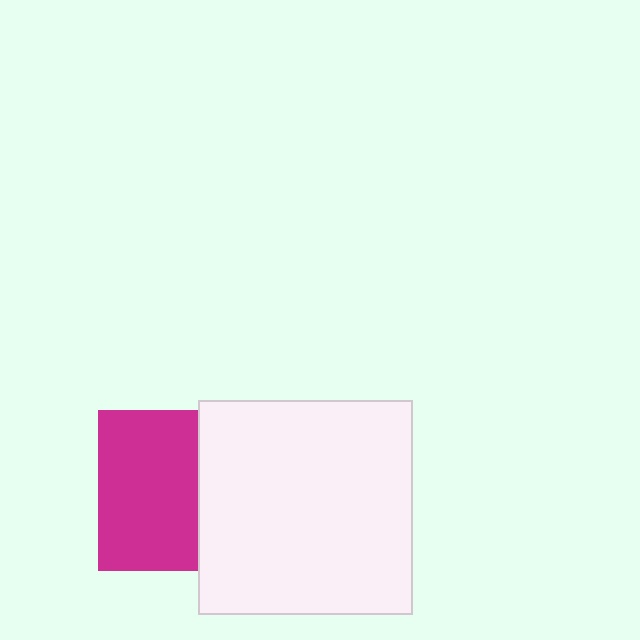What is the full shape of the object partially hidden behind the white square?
The partially hidden object is a magenta square.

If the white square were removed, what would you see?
You would see the complete magenta square.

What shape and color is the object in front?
The object in front is a white square.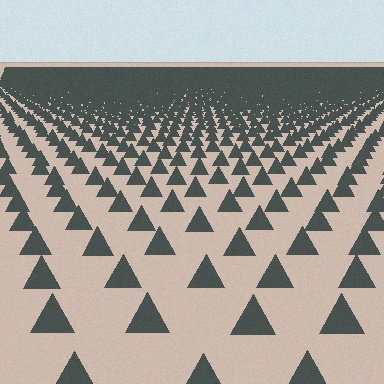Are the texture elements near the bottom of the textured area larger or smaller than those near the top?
Larger. Near the bottom, elements are closer to the viewer and appear at a bigger on-screen size.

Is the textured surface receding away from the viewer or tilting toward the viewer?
The surface is receding away from the viewer. Texture elements get smaller and denser toward the top.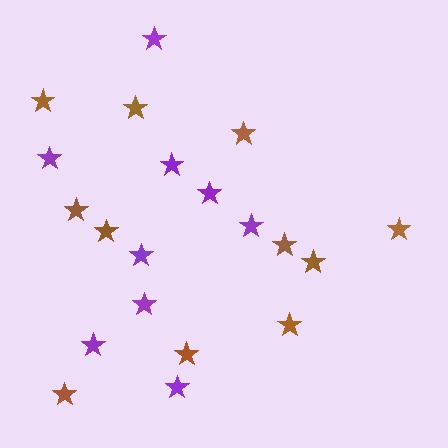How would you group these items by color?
There are 2 groups: one group of purple stars (9) and one group of brown stars (11).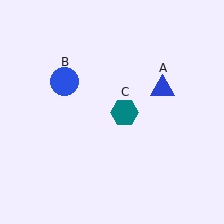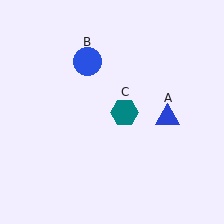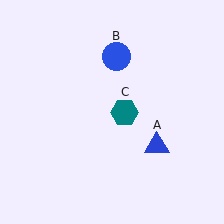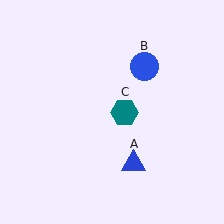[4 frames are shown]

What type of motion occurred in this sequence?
The blue triangle (object A), blue circle (object B) rotated clockwise around the center of the scene.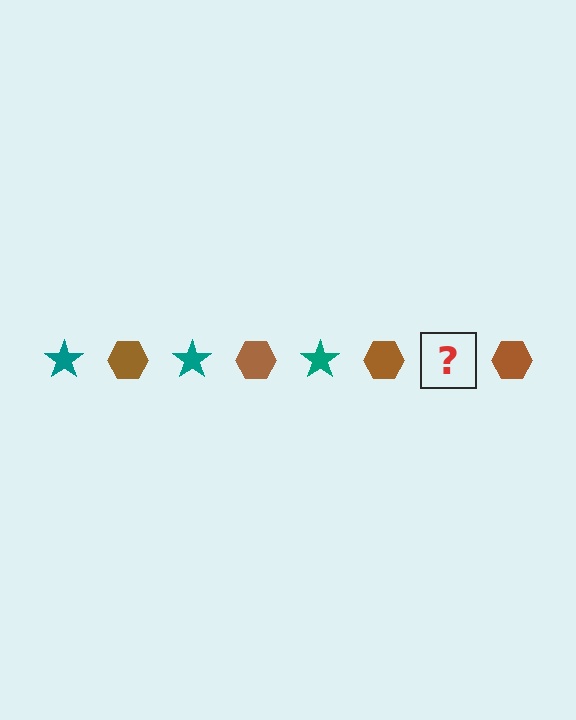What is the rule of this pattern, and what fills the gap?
The rule is that the pattern alternates between teal star and brown hexagon. The gap should be filled with a teal star.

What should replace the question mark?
The question mark should be replaced with a teal star.